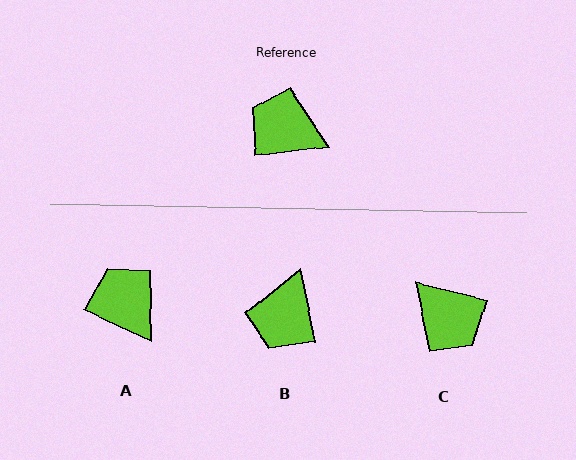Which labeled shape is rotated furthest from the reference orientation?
C, about 159 degrees away.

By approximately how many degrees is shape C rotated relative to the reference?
Approximately 159 degrees counter-clockwise.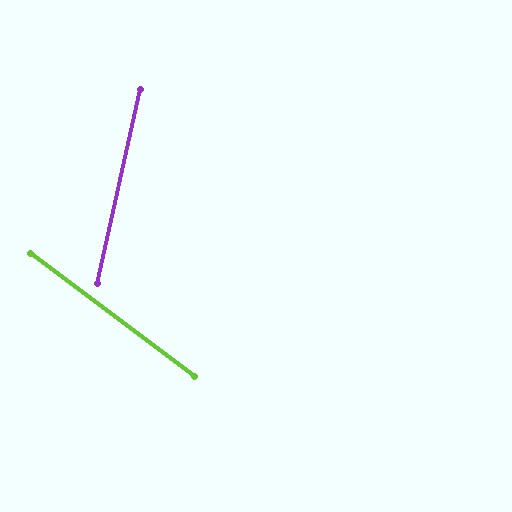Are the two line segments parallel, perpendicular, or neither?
Neither parallel nor perpendicular — they differ by about 66°.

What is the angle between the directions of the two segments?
Approximately 66 degrees.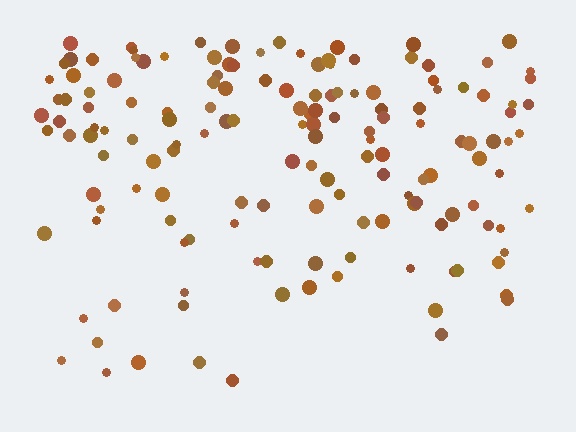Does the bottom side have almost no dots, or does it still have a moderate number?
Still a moderate number, just noticeably fewer than the top.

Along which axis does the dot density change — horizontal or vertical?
Vertical.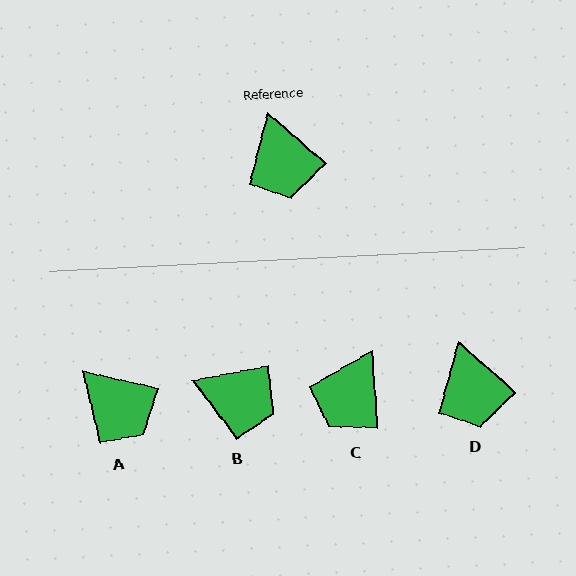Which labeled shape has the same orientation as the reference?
D.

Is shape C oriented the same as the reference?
No, it is off by about 45 degrees.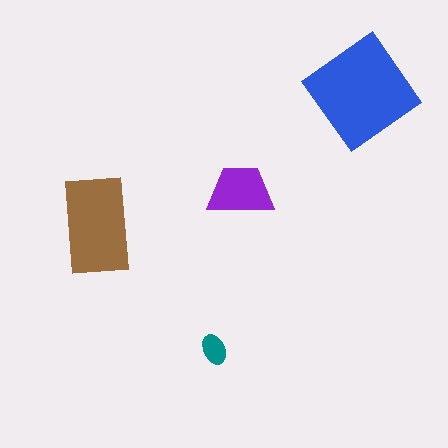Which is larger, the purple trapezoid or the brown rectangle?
The brown rectangle.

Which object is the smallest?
The teal ellipse.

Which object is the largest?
The blue diamond.